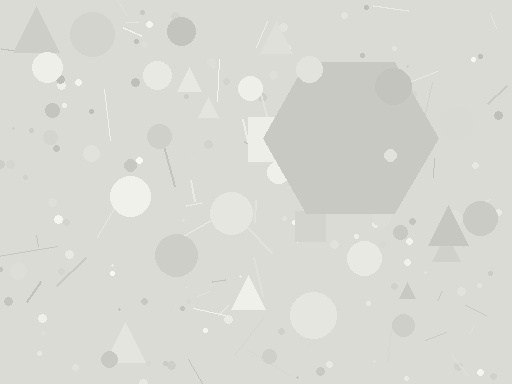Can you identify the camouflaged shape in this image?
The camouflaged shape is a hexagon.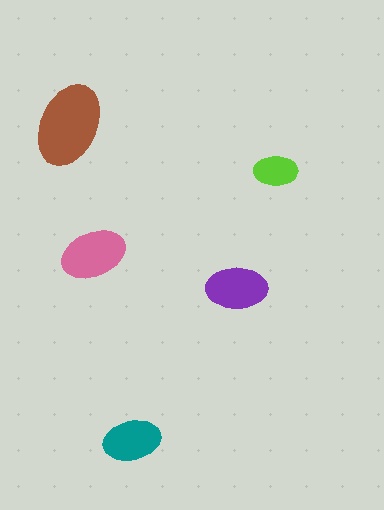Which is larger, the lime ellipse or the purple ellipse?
The purple one.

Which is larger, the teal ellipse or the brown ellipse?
The brown one.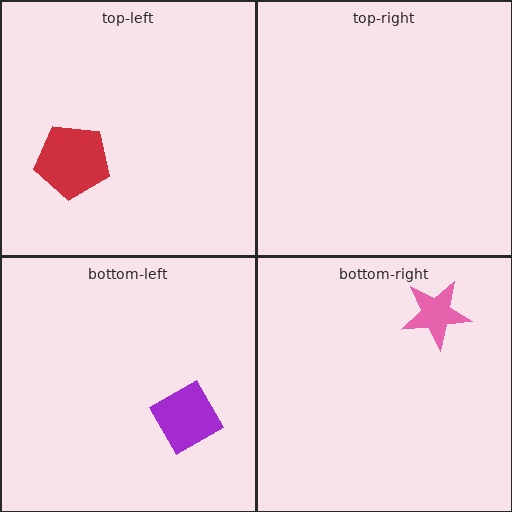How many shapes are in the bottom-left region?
1.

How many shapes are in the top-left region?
1.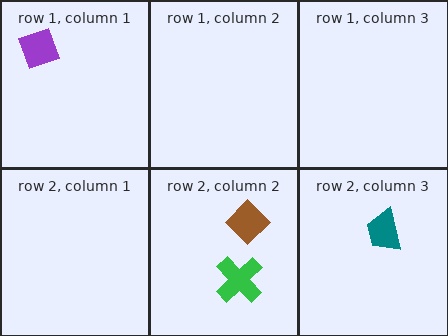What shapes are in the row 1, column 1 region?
The purple square.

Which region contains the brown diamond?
The row 2, column 2 region.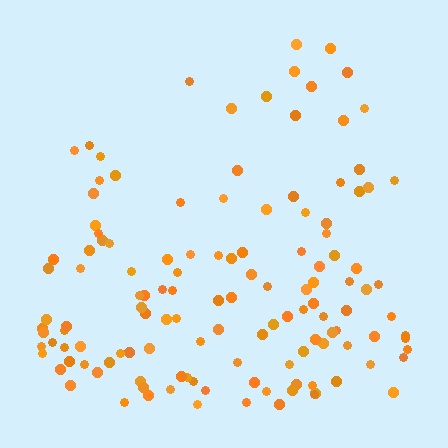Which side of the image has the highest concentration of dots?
The bottom.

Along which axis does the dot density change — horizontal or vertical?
Vertical.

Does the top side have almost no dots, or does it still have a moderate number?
Still a moderate number, just noticeably fewer than the bottom.